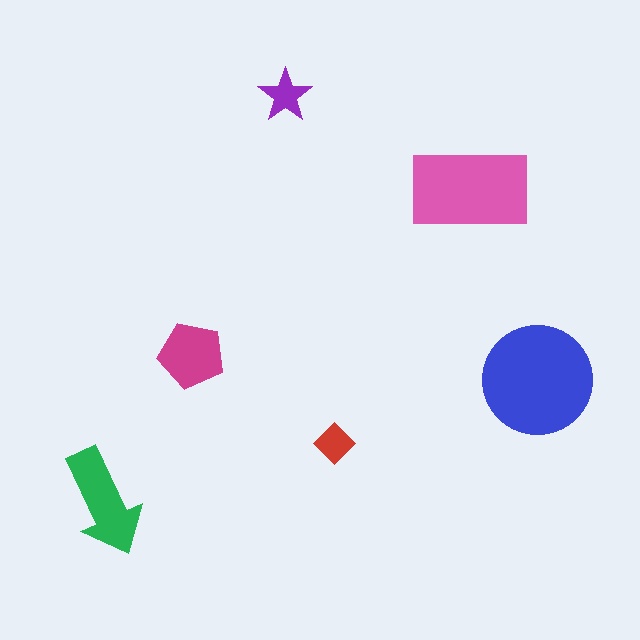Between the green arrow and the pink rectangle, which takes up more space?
The pink rectangle.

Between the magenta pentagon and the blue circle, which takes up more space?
The blue circle.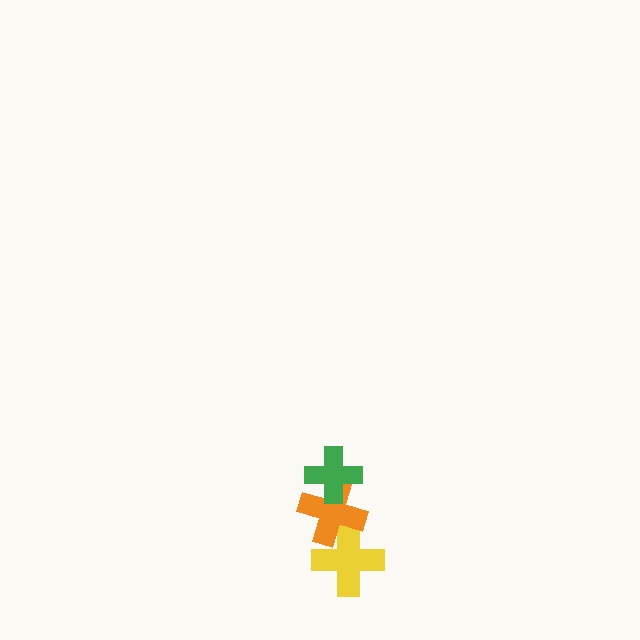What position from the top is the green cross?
The green cross is 1st from the top.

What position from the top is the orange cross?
The orange cross is 2nd from the top.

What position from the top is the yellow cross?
The yellow cross is 3rd from the top.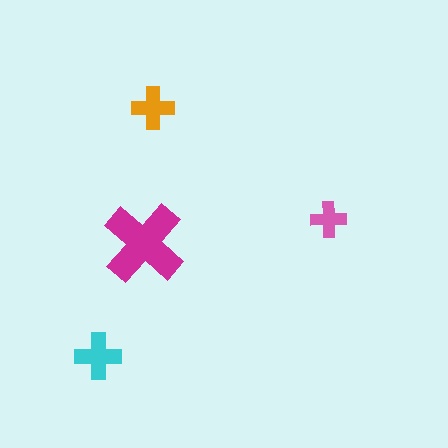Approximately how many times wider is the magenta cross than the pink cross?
About 2.5 times wider.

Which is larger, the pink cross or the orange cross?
The orange one.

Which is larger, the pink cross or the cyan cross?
The cyan one.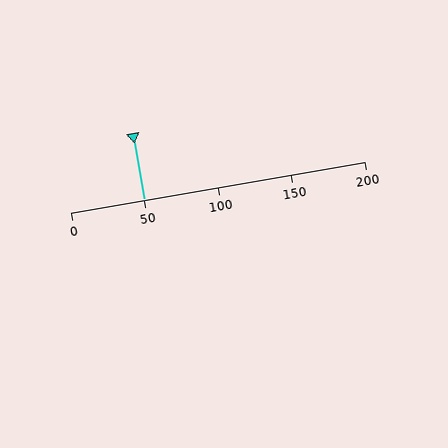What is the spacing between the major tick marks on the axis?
The major ticks are spaced 50 apart.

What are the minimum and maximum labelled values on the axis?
The axis runs from 0 to 200.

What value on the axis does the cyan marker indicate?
The marker indicates approximately 50.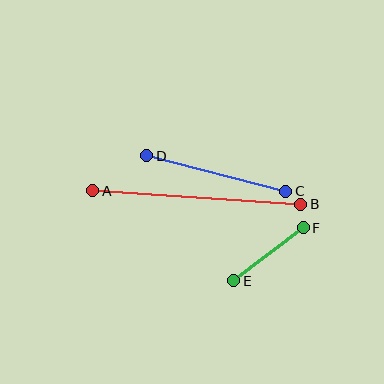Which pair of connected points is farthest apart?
Points A and B are farthest apart.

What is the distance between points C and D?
The distance is approximately 144 pixels.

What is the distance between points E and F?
The distance is approximately 87 pixels.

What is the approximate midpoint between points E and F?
The midpoint is at approximately (268, 254) pixels.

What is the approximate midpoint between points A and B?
The midpoint is at approximately (197, 197) pixels.